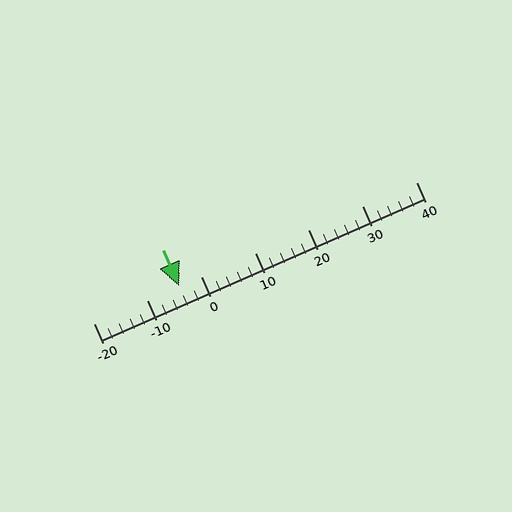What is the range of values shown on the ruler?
The ruler shows values from -20 to 40.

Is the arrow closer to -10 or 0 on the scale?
The arrow is closer to 0.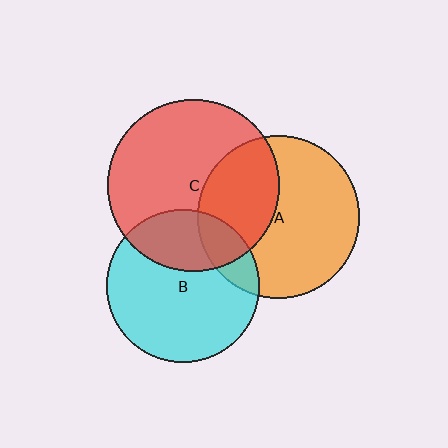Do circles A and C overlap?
Yes.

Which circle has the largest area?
Circle C (red).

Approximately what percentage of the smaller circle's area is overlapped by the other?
Approximately 35%.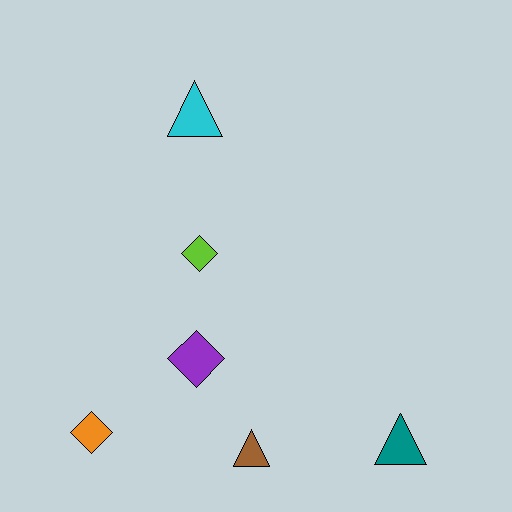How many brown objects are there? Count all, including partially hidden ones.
There is 1 brown object.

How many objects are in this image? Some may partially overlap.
There are 6 objects.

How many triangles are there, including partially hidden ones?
There are 3 triangles.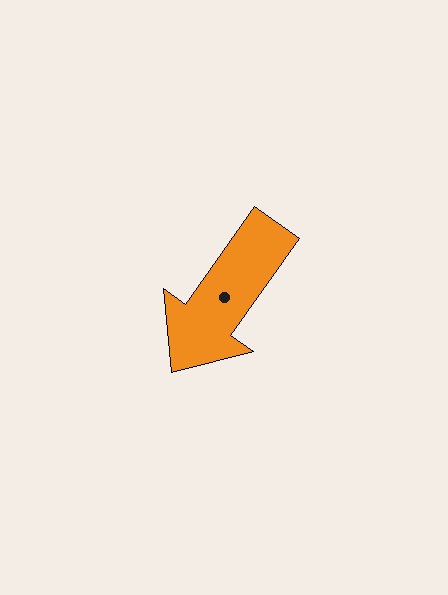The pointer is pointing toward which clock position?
Roughly 7 o'clock.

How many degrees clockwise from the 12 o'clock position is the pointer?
Approximately 215 degrees.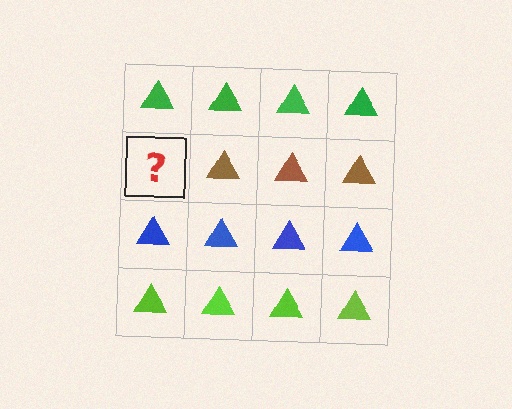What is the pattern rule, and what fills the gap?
The rule is that each row has a consistent color. The gap should be filled with a brown triangle.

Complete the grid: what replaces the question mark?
The question mark should be replaced with a brown triangle.